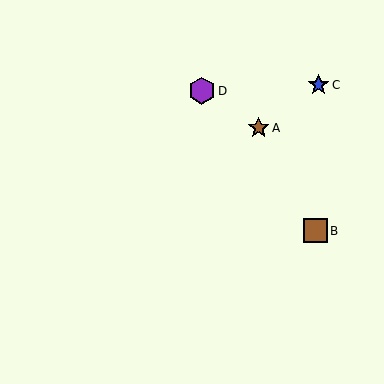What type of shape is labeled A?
Shape A is a brown star.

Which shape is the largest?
The purple hexagon (labeled D) is the largest.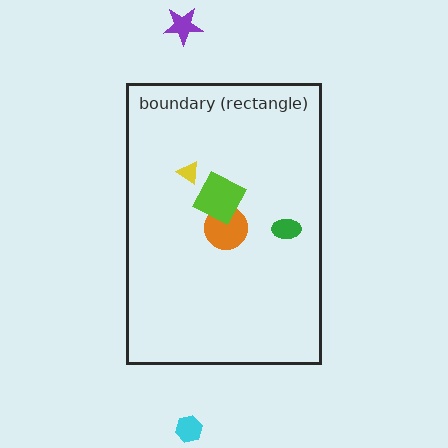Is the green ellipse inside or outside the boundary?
Inside.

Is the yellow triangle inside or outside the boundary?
Inside.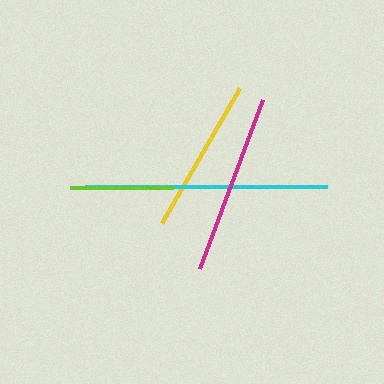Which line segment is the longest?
The cyan line is the longest at approximately 242 pixels.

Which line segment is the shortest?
The lime line is the shortest at approximately 103 pixels.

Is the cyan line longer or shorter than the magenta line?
The cyan line is longer than the magenta line.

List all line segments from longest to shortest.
From longest to shortest: cyan, magenta, yellow, lime.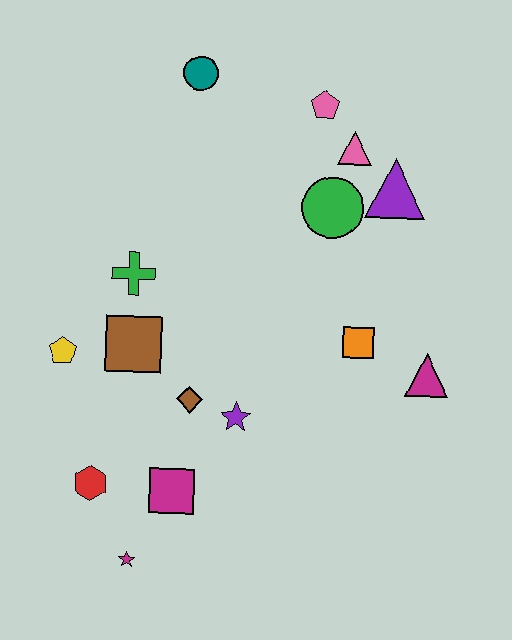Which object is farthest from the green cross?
The magenta triangle is farthest from the green cross.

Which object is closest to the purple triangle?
The pink triangle is closest to the purple triangle.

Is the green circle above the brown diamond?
Yes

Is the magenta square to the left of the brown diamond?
Yes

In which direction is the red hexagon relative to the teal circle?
The red hexagon is below the teal circle.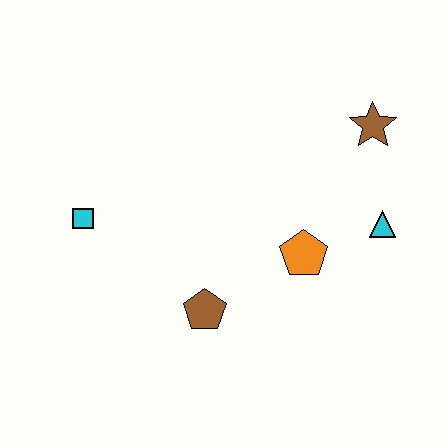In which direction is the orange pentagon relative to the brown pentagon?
The orange pentagon is to the right of the brown pentagon.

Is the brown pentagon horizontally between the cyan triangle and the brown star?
No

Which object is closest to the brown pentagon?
The orange pentagon is closest to the brown pentagon.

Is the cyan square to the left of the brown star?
Yes